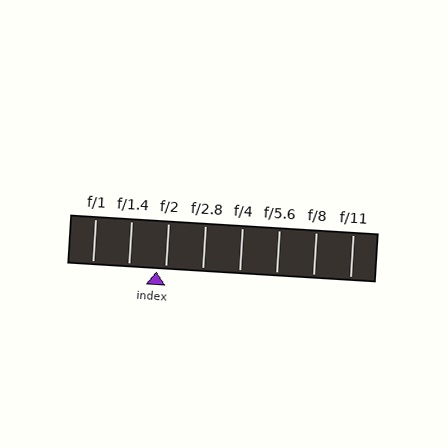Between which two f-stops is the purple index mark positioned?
The index mark is between f/1.4 and f/2.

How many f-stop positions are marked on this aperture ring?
There are 8 f-stop positions marked.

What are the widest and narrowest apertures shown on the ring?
The widest aperture shown is f/1 and the narrowest is f/11.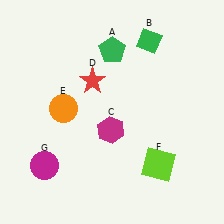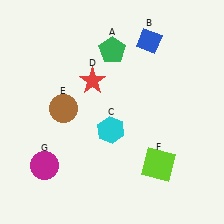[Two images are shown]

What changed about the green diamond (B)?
In Image 1, B is green. In Image 2, it changed to blue.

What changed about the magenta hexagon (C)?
In Image 1, C is magenta. In Image 2, it changed to cyan.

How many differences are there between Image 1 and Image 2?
There are 3 differences between the two images.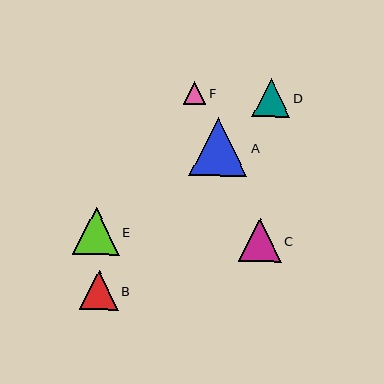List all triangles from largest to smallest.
From largest to smallest: A, E, C, B, D, F.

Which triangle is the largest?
Triangle A is the largest with a size of approximately 58 pixels.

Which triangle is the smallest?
Triangle F is the smallest with a size of approximately 23 pixels.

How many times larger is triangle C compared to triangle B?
Triangle C is approximately 1.1 times the size of triangle B.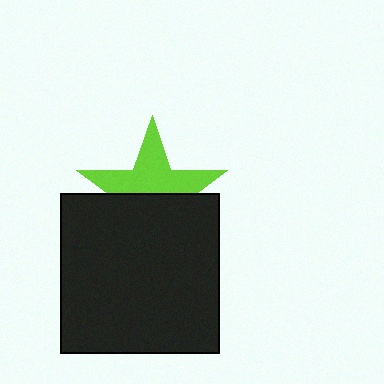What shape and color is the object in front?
The object in front is a black square.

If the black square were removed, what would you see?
You would see the complete lime star.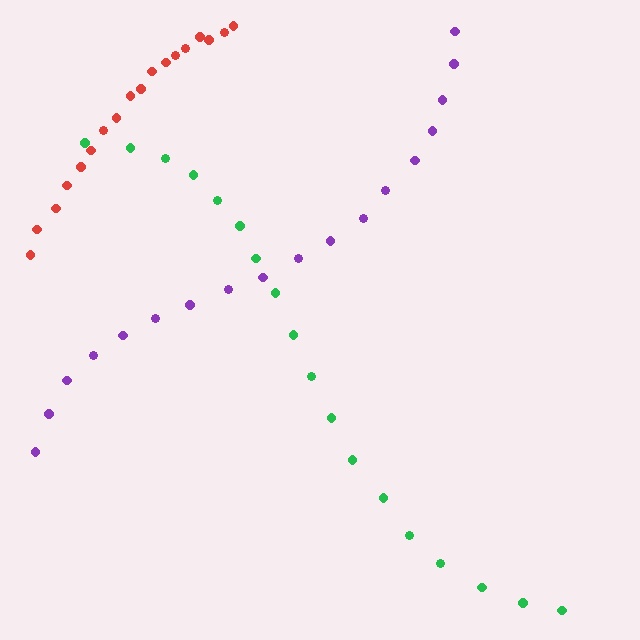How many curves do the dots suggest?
There are 3 distinct paths.